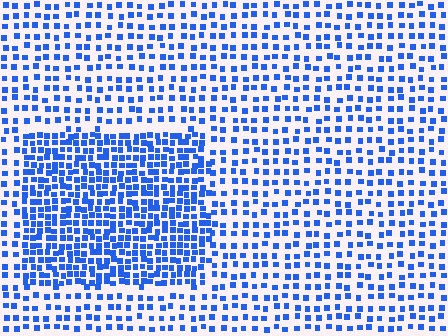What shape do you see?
I see a rectangle.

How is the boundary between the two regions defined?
The boundary is defined by a change in element density (approximately 2.0x ratio). All elements are the same color, size, and shape.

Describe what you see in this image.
The image contains small blue elements arranged at two different densities. A rectangle-shaped region is visible where the elements are more densely packed than the surrounding area.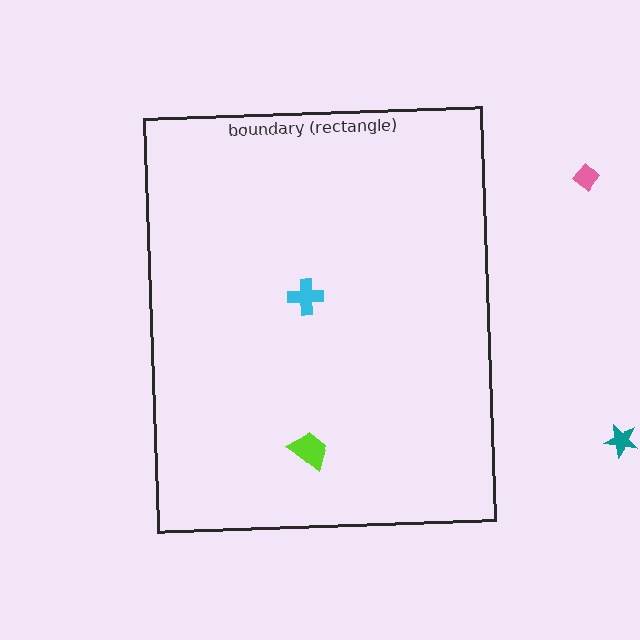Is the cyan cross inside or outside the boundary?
Inside.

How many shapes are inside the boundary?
2 inside, 2 outside.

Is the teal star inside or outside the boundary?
Outside.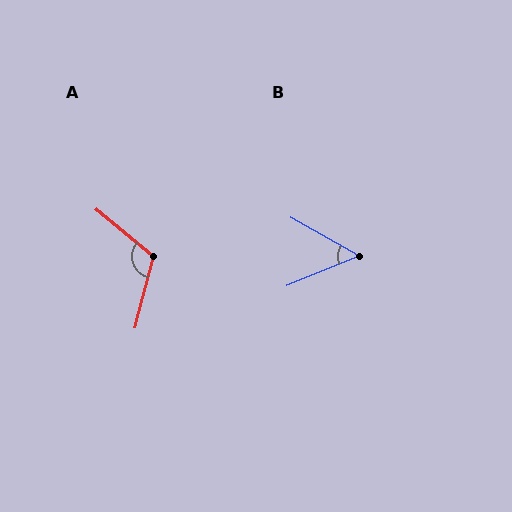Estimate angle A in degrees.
Approximately 115 degrees.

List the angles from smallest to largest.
B (52°), A (115°).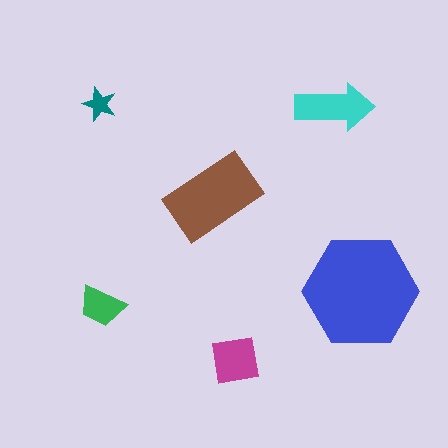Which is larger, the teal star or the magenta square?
The magenta square.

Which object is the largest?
The blue hexagon.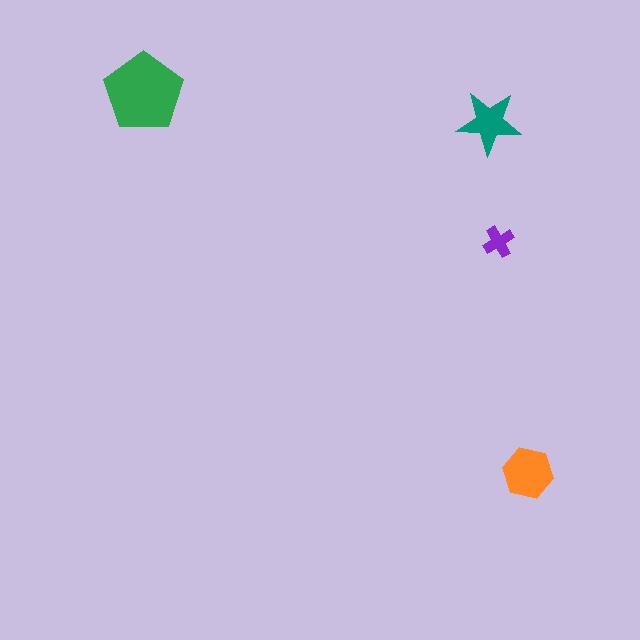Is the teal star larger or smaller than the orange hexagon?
Smaller.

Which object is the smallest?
The purple cross.